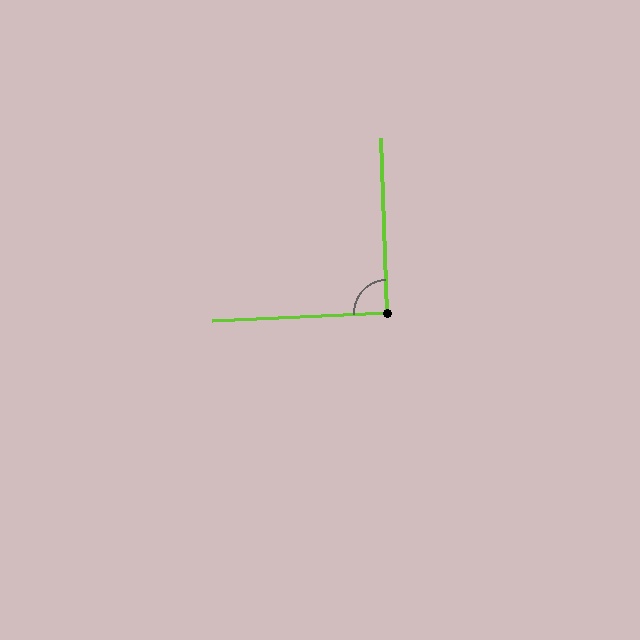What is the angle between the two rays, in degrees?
Approximately 91 degrees.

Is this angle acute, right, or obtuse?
It is approximately a right angle.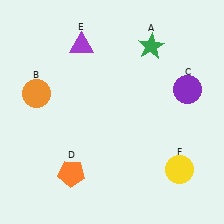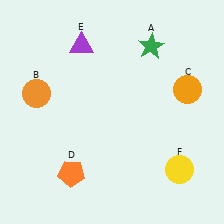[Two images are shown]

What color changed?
The circle (C) changed from purple in Image 1 to orange in Image 2.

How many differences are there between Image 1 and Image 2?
There is 1 difference between the two images.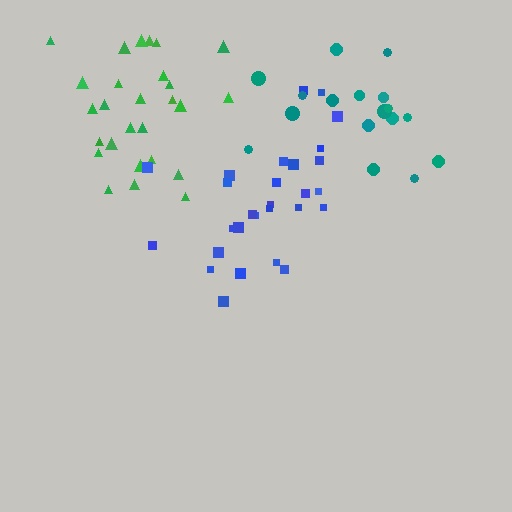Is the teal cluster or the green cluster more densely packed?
Green.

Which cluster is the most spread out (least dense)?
Teal.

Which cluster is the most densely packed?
Green.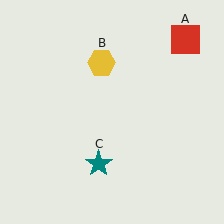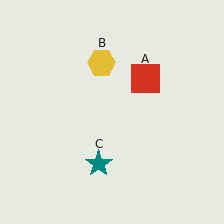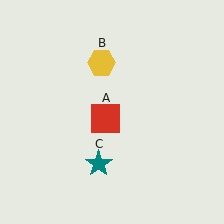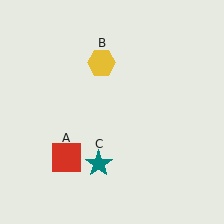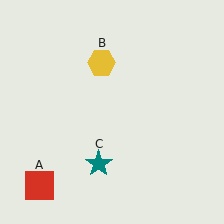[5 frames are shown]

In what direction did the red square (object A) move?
The red square (object A) moved down and to the left.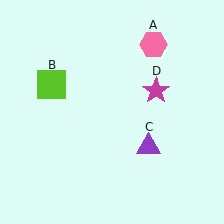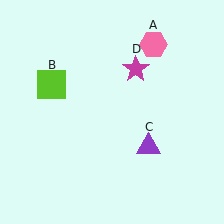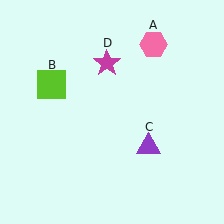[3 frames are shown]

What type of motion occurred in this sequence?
The magenta star (object D) rotated counterclockwise around the center of the scene.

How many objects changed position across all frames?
1 object changed position: magenta star (object D).